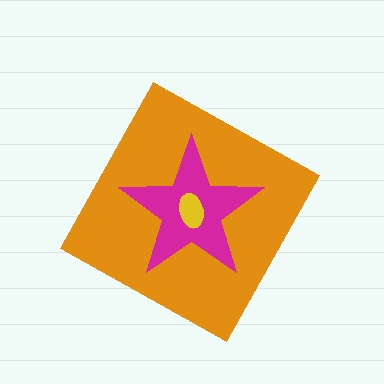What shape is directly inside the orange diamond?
The magenta star.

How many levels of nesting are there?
3.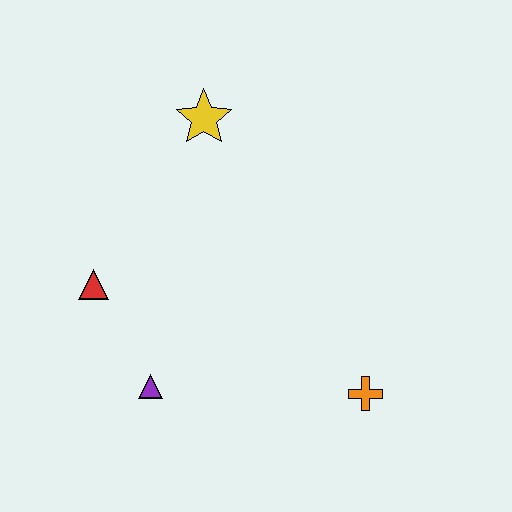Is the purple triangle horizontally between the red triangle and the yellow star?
Yes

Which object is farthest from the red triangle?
The orange cross is farthest from the red triangle.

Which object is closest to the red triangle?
The purple triangle is closest to the red triangle.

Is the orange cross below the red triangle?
Yes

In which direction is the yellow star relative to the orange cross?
The yellow star is above the orange cross.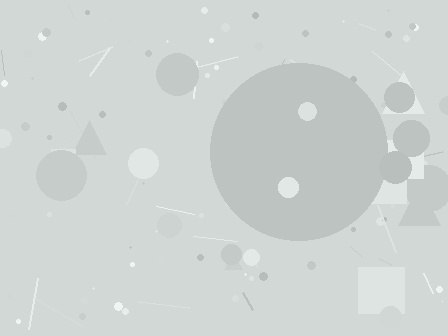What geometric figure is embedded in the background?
A circle is embedded in the background.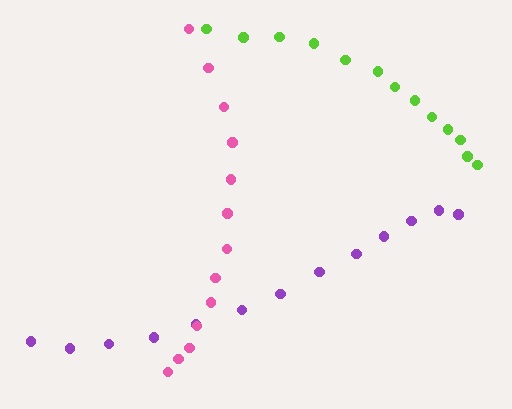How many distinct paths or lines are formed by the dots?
There are 3 distinct paths.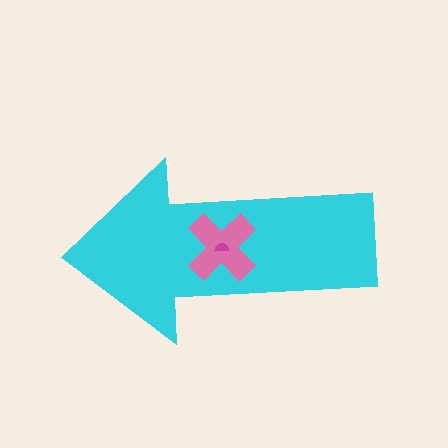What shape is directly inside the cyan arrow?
The pink cross.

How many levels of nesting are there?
3.